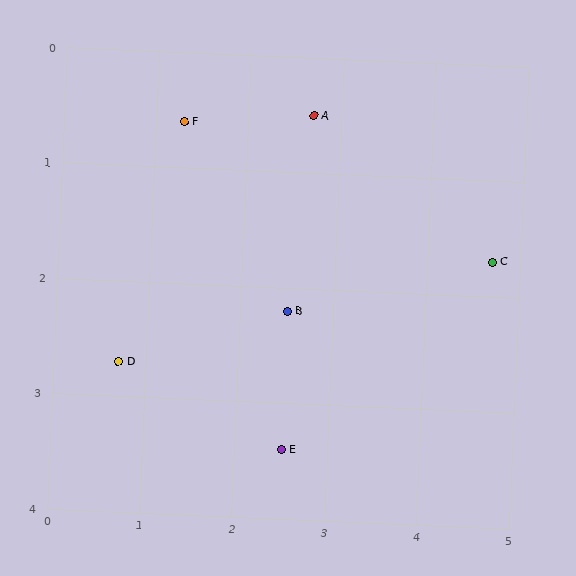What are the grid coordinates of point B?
Point B is at approximately (2.5, 2.2).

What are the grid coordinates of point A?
Point A is at approximately (2.7, 0.5).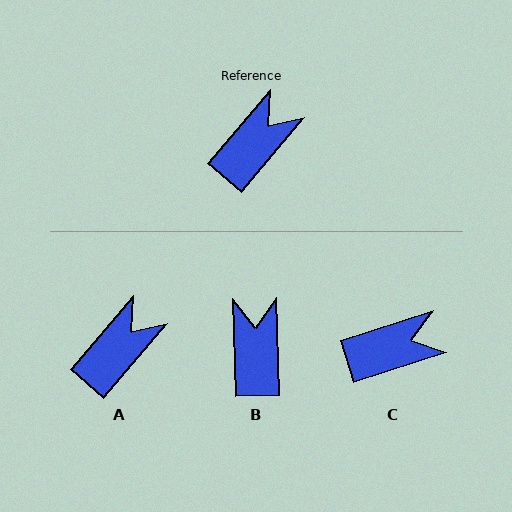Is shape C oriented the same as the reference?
No, it is off by about 32 degrees.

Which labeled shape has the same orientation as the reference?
A.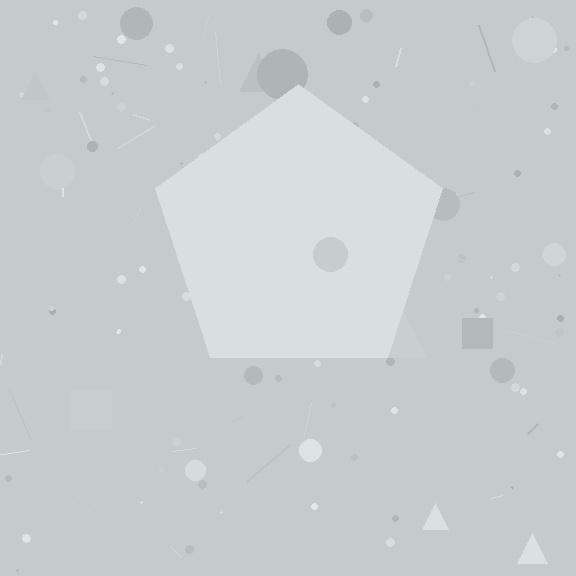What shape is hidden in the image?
A pentagon is hidden in the image.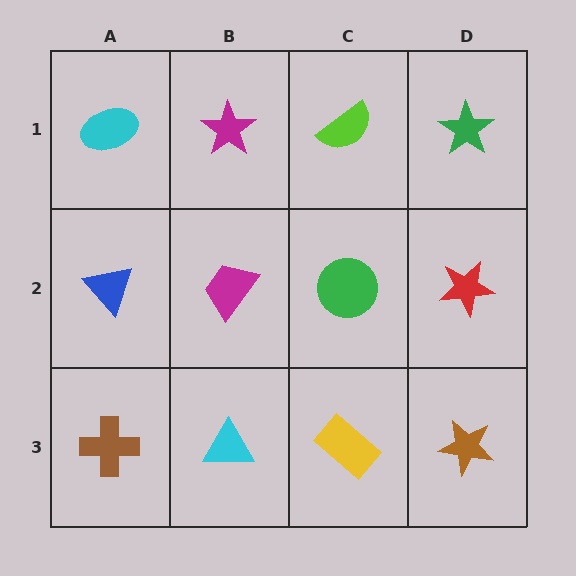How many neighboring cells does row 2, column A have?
3.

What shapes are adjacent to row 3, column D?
A red star (row 2, column D), a yellow rectangle (row 3, column C).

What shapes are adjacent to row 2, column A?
A cyan ellipse (row 1, column A), a brown cross (row 3, column A), a magenta trapezoid (row 2, column B).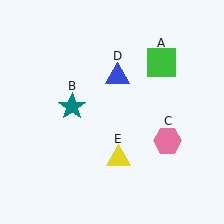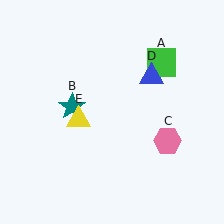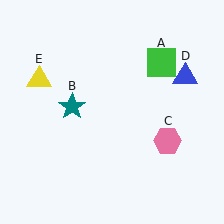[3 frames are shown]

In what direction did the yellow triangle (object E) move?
The yellow triangle (object E) moved up and to the left.